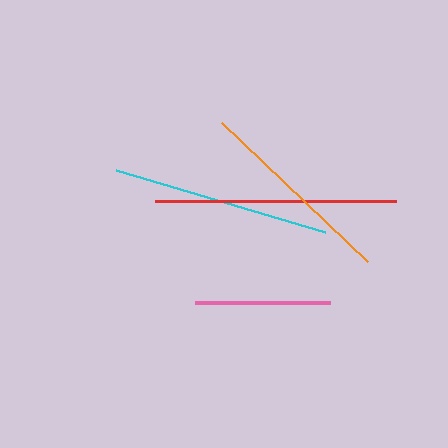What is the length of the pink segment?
The pink segment is approximately 136 pixels long.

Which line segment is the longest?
The red line is the longest at approximately 241 pixels.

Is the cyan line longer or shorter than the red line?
The red line is longer than the cyan line.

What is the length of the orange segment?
The orange segment is approximately 201 pixels long.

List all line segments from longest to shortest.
From longest to shortest: red, cyan, orange, pink.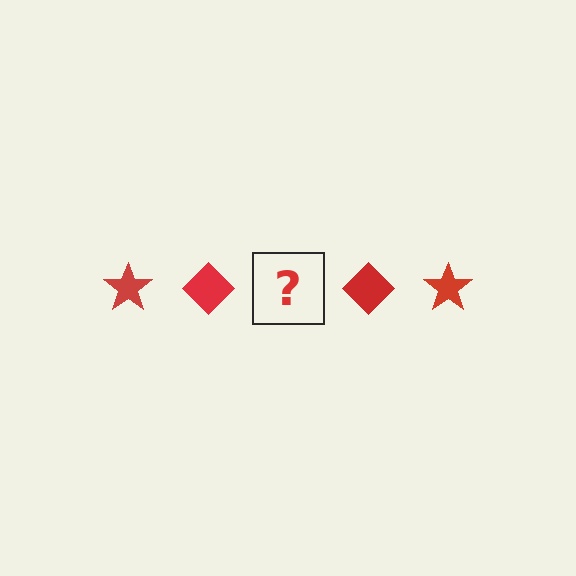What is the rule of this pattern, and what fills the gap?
The rule is that the pattern cycles through star, diamond shapes in red. The gap should be filled with a red star.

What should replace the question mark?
The question mark should be replaced with a red star.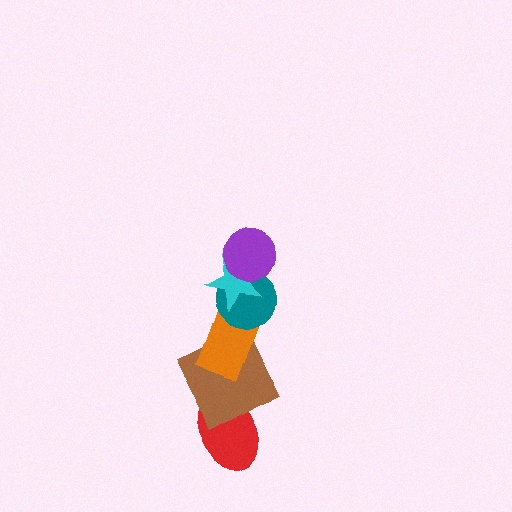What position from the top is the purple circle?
The purple circle is 1st from the top.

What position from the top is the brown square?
The brown square is 5th from the top.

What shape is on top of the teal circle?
The cyan star is on top of the teal circle.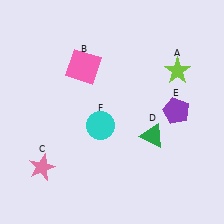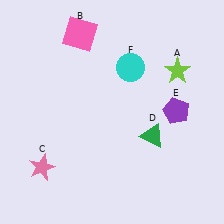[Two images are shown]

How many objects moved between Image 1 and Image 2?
2 objects moved between the two images.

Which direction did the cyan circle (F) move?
The cyan circle (F) moved up.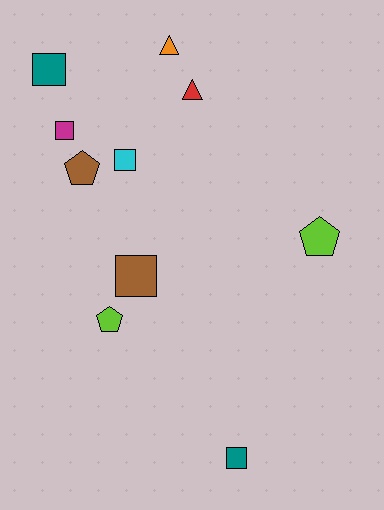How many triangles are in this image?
There are 2 triangles.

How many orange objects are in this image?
There is 1 orange object.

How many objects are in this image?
There are 10 objects.